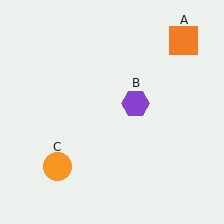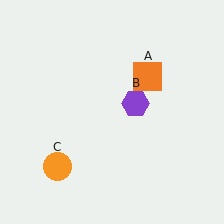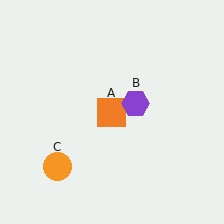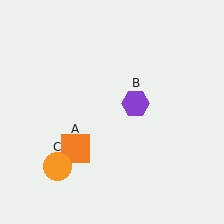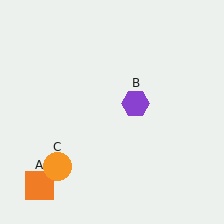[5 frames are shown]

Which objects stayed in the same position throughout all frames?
Purple hexagon (object B) and orange circle (object C) remained stationary.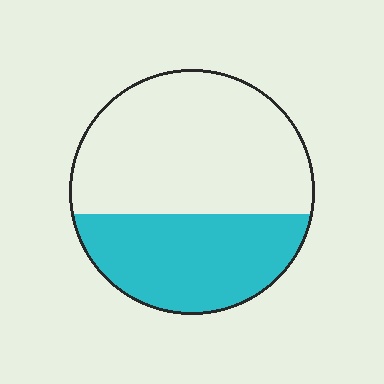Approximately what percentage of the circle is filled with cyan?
Approximately 40%.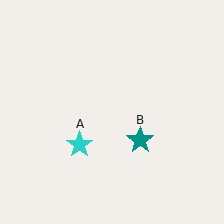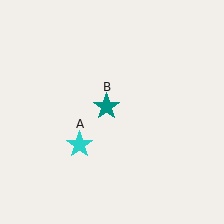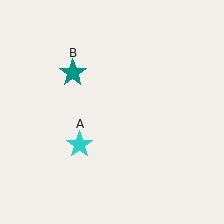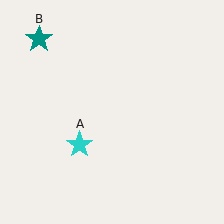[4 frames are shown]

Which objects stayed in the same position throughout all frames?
Cyan star (object A) remained stationary.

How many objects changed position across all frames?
1 object changed position: teal star (object B).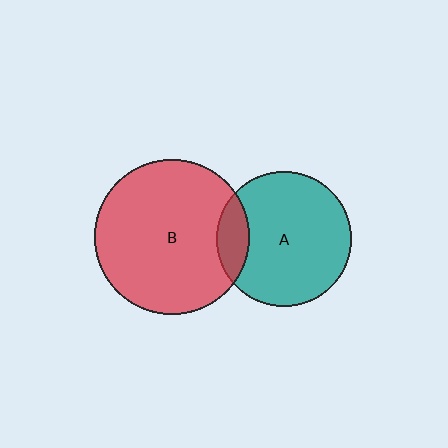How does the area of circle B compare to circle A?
Approximately 1.3 times.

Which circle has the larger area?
Circle B (red).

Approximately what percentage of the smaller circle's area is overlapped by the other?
Approximately 15%.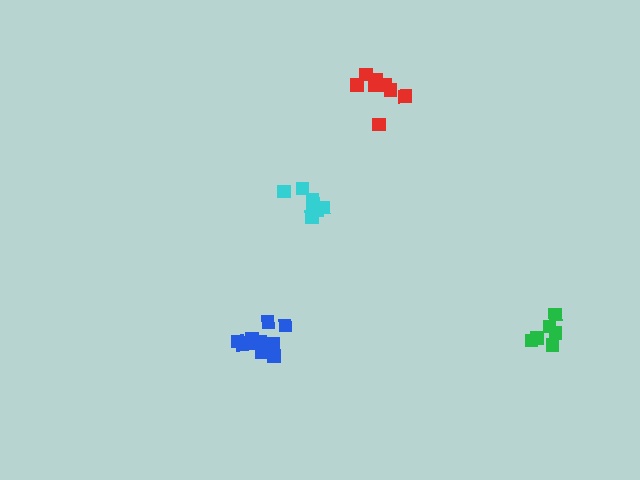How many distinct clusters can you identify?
There are 4 distinct clusters.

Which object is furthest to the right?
The green cluster is rightmost.